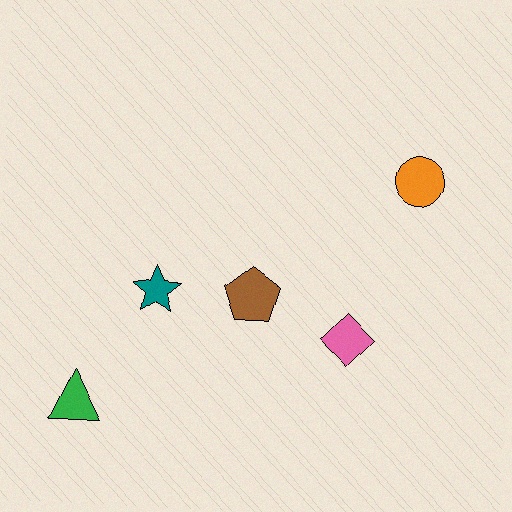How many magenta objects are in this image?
There are no magenta objects.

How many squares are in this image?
There are no squares.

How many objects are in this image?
There are 5 objects.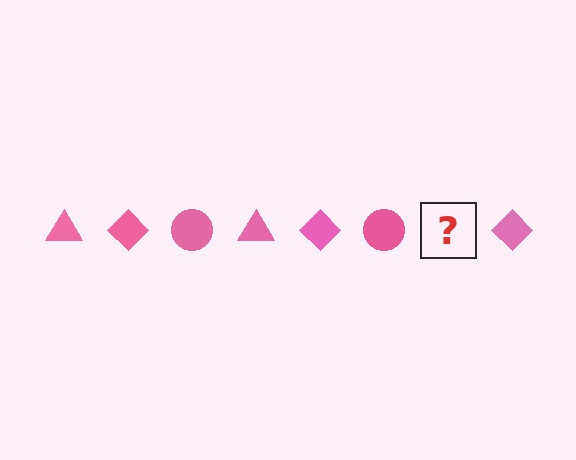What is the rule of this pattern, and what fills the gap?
The rule is that the pattern cycles through triangle, diamond, circle shapes in pink. The gap should be filled with a pink triangle.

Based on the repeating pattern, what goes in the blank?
The blank should be a pink triangle.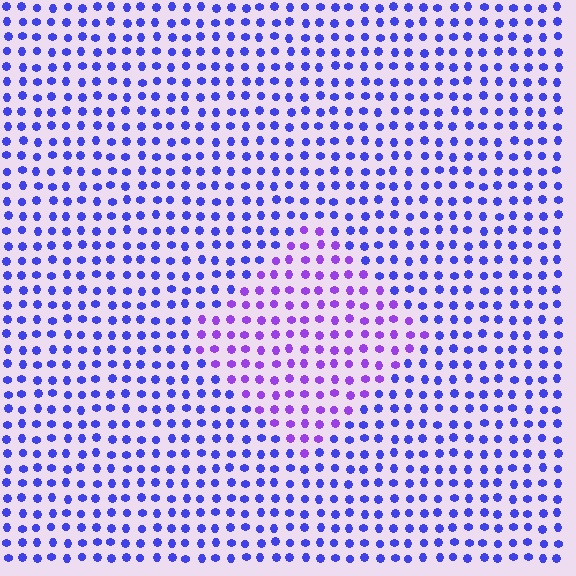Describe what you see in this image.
The image is filled with small blue elements in a uniform arrangement. A diamond-shaped region is visible where the elements are tinted to a slightly different hue, forming a subtle color boundary.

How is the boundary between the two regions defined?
The boundary is defined purely by a slight shift in hue (about 34 degrees). Spacing, size, and orientation are identical on both sides.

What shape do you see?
I see a diamond.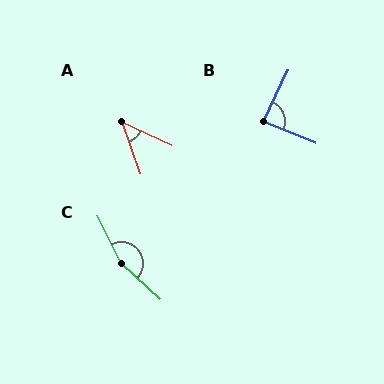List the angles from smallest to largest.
A (45°), B (86°), C (159°).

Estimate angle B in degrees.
Approximately 86 degrees.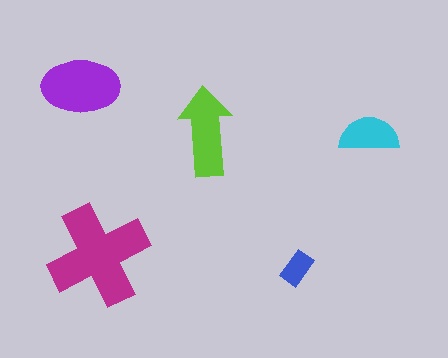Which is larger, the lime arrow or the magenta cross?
The magenta cross.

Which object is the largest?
The magenta cross.